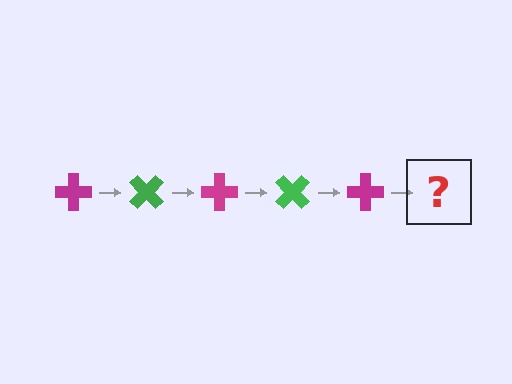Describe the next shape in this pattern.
It should be a green cross, rotated 225 degrees from the start.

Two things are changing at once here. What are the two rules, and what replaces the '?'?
The two rules are that it rotates 45 degrees each step and the color cycles through magenta and green. The '?' should be a green cross, rotated 225 degrees from the start.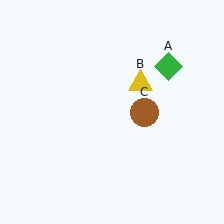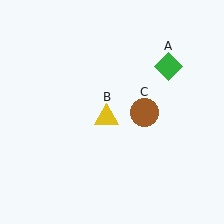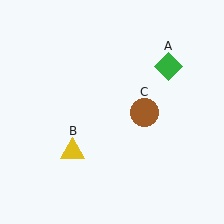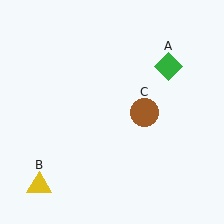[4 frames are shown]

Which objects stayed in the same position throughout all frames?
Green diamond (object A) and brown circle (object C) remained stationary.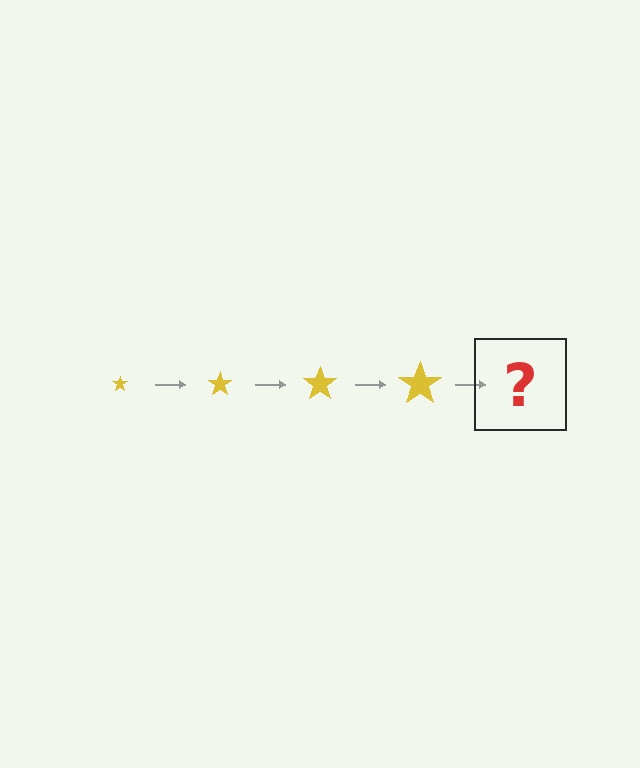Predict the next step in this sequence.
The next step is a yellow star, larger than the previous one.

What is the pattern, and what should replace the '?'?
The pattern is that the star gets progressively larger each step. The '?' should be a yellow star, larger than the previous one.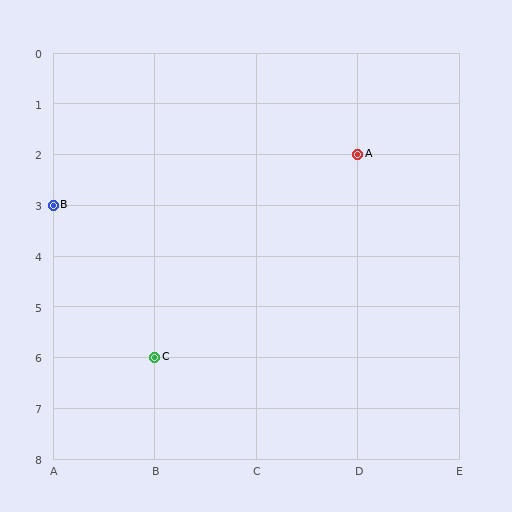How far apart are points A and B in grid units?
Points A and B are 3 columns and 1 row apart (about 3.2 grid units diagonally).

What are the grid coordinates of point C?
Point C is at grid coordinates (B, 6).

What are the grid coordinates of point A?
Point A is at grid coordinates (D, 2).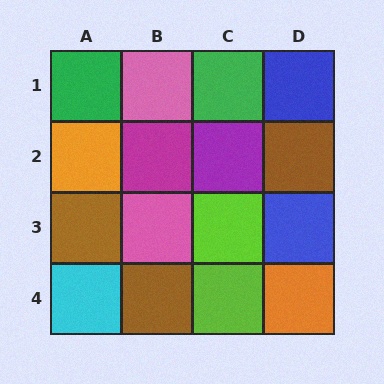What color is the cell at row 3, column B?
Pink.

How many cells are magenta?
1 cell is magenta.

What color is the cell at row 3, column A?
Brown.